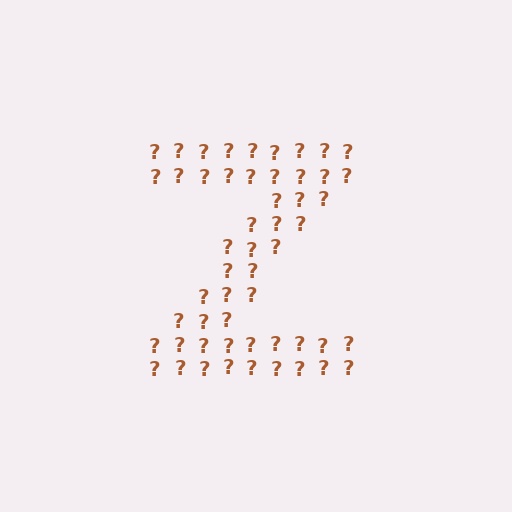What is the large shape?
The large shape is the letter Z.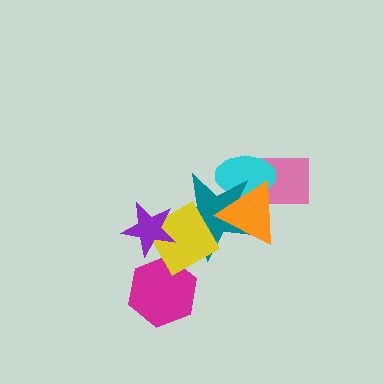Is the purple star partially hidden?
No, no other shape covers it.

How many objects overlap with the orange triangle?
3 objects overlap with the orange triangle.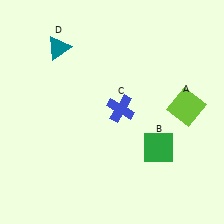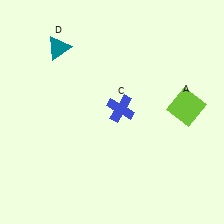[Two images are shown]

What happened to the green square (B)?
The green square (B) was removed in Image 2. It was in the bottom-right area of Image 1.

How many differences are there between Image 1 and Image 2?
There is 1 difference between the two images.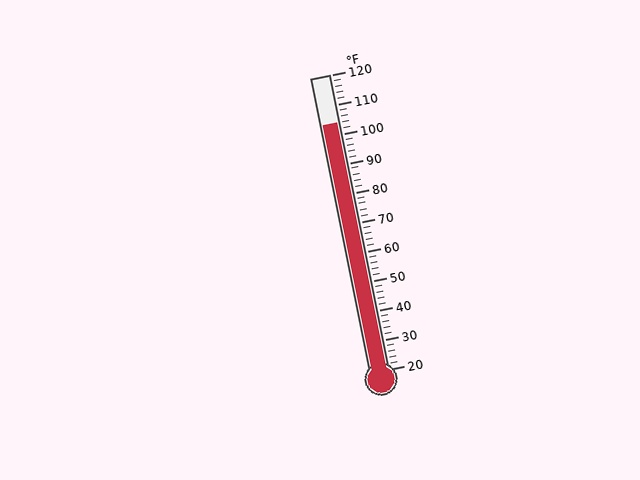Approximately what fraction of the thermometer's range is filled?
The thermometer is filled to approximately 85% of its range.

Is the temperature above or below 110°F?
The temperature is below 110°F.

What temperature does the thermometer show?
The thermometer shows approximately 104°F.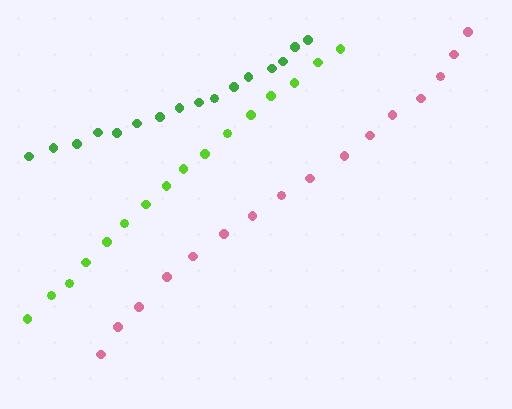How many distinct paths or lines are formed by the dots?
There are 3 distinct paths.